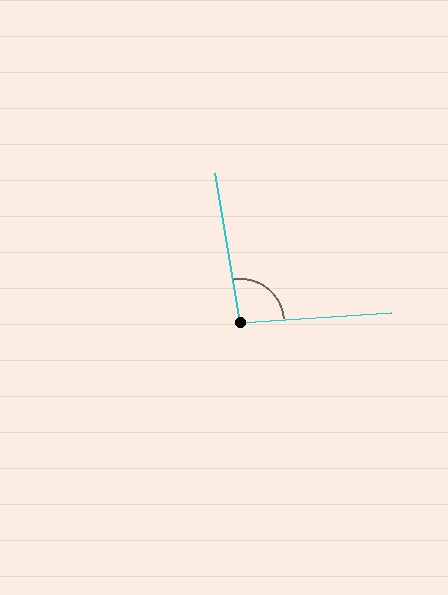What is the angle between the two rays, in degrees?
Approximately 95 degrees.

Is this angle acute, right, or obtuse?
It is obtuse.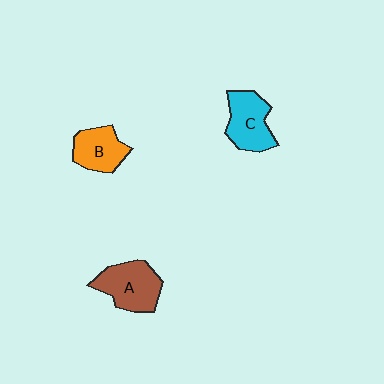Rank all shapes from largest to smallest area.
From largest to smallest: A (brown), C (cyan), B (orange).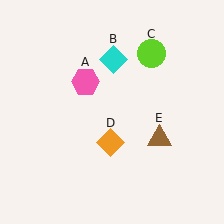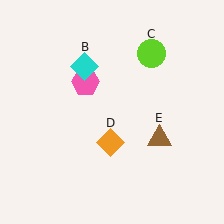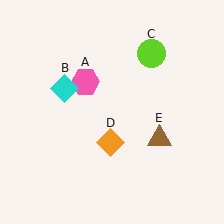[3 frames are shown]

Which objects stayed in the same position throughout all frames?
Pink hexagon (object A) and lime circle (object C) and orange diamond (object D) and brown triangle (object E) remained stationary.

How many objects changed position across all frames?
1 object changed position: cyan diamond (object B).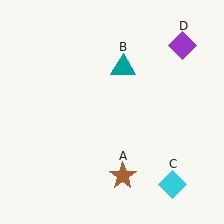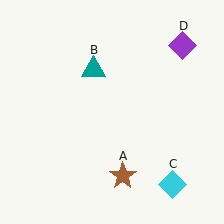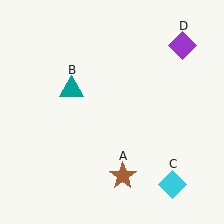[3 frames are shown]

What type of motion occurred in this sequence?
The teal triangle (object B) rotated counterclockwise around the center of the scene.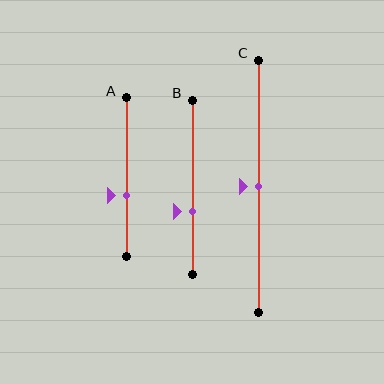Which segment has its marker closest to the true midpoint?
Segment C has its marker closest to the true midpoint.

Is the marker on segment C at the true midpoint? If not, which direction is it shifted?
Yes, the marker on segment C is at the true midpoint.